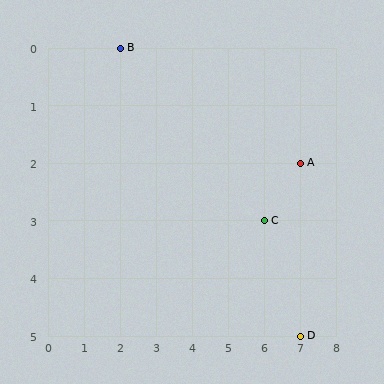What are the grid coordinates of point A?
Point A is at grid coordinates (7, 2).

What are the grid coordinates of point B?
Point B is at grid coordinates (2, 0).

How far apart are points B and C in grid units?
Points B and C are 4 columns and 3 rows apart (about 5.0 grid units diagonally).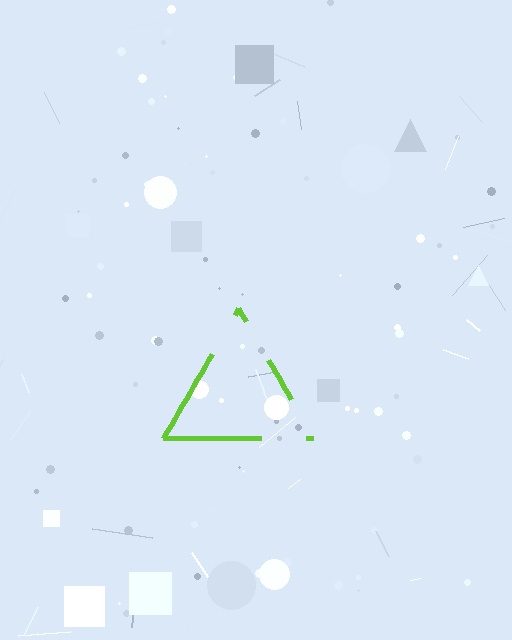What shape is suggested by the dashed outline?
The dashed outline suggests a triangle.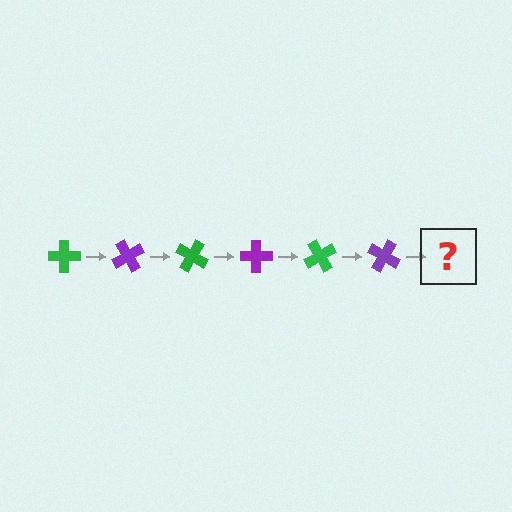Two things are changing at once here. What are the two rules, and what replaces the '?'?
The two rules are that it rotates 60 degrees each step and the color cycles through green and purple. The '?' should be a green cross, rotated 360 degrees from the start.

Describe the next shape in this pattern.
It should be a green cross, rotated 360 degrees from the start.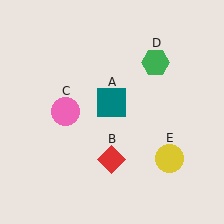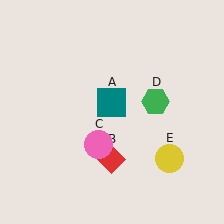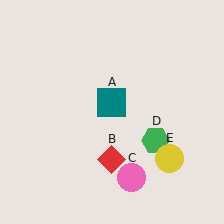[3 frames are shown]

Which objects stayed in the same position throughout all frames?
Teal square (object A) and red diamond (object B) and yellow circle (object E) remained stationary.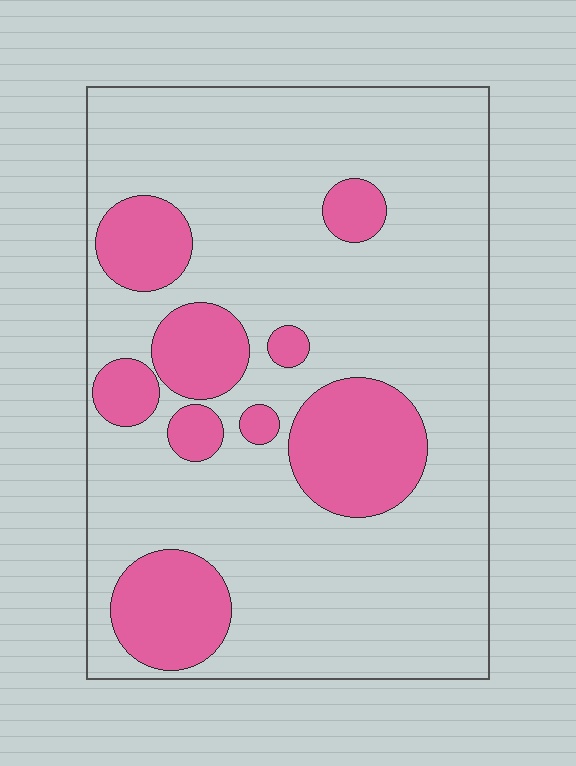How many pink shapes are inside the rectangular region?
9.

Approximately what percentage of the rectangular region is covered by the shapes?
Approximately 25%.